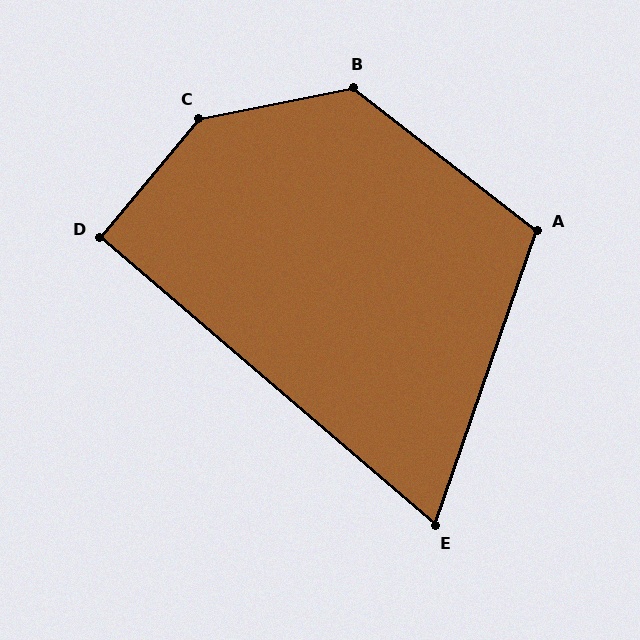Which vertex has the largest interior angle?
C, at approximately 141 degrees.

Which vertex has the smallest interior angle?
E, at approximately 69 degrees.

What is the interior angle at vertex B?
Approximately 131 degrees (obtuse).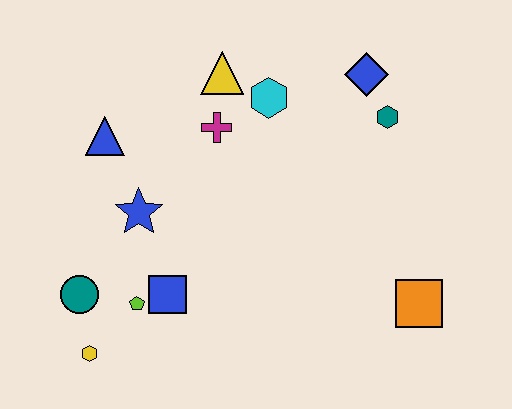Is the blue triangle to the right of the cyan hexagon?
No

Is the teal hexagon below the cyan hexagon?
Yes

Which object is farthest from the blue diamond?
The yellow hexagon is farthest from the blue diamond.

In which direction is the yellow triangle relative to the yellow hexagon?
The yellow triangle is above the yellow hexagon.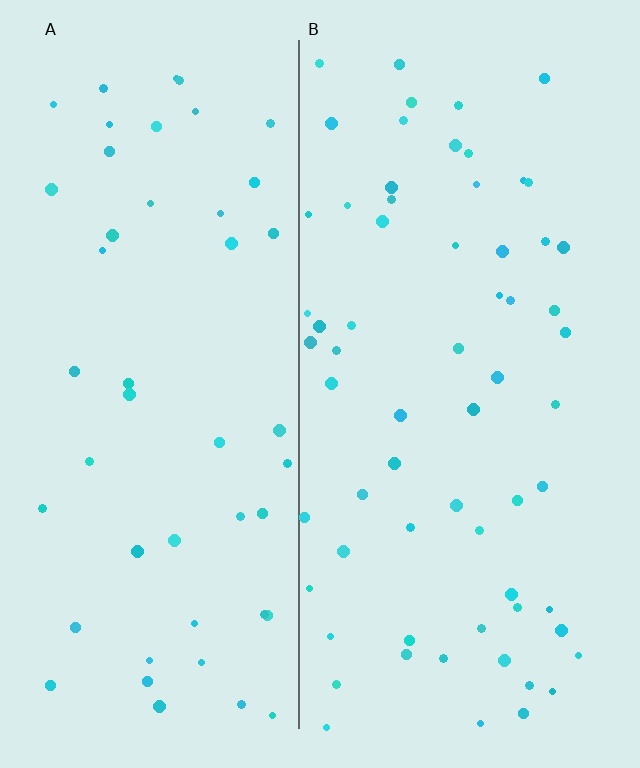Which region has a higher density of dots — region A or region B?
B (the right).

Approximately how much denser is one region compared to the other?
Approximately 1.3× — region B over region A.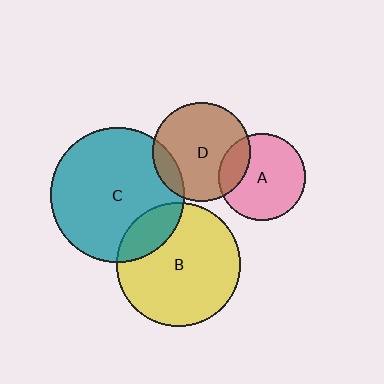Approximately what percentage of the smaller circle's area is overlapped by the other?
Approximately 15%.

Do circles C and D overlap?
Yes.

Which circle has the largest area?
Circle C (teal).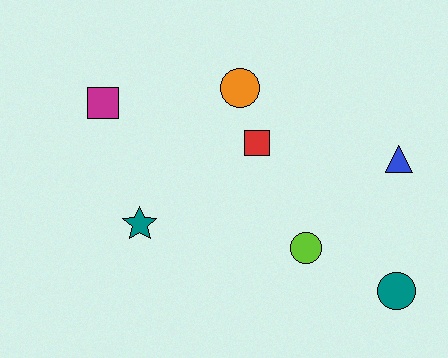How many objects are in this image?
There are 7 objects.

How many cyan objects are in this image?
There are no cyan objects.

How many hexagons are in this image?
There are no hexagons.